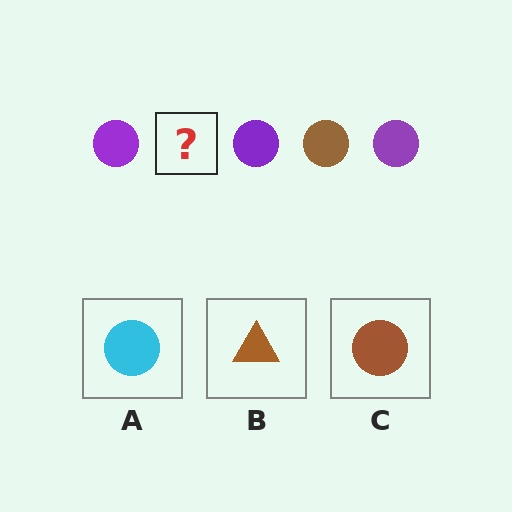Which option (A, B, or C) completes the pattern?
C.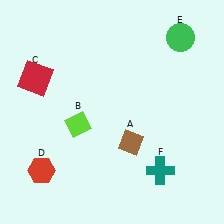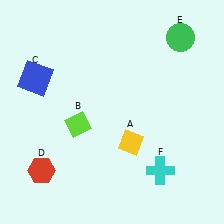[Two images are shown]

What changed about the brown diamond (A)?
In Image 1, A is brown. In Image 2, it changed to yellow.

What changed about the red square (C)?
In Image 1, C is red. In Image 2, it changed to blue.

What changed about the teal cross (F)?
In Image 1, F is teal. In Image 2, it changed to cyan.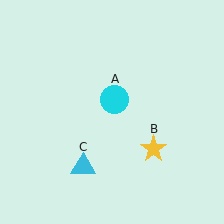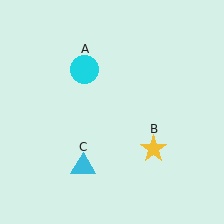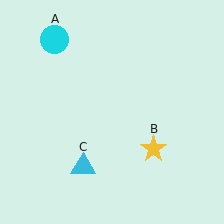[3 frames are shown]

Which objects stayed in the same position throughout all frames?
Yellow star (object B) and cyan triangle (object C) remained stationary.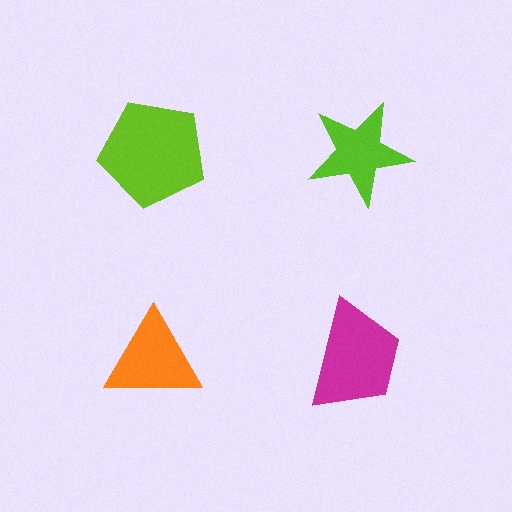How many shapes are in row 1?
2 shapes.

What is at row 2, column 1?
An orange triangle.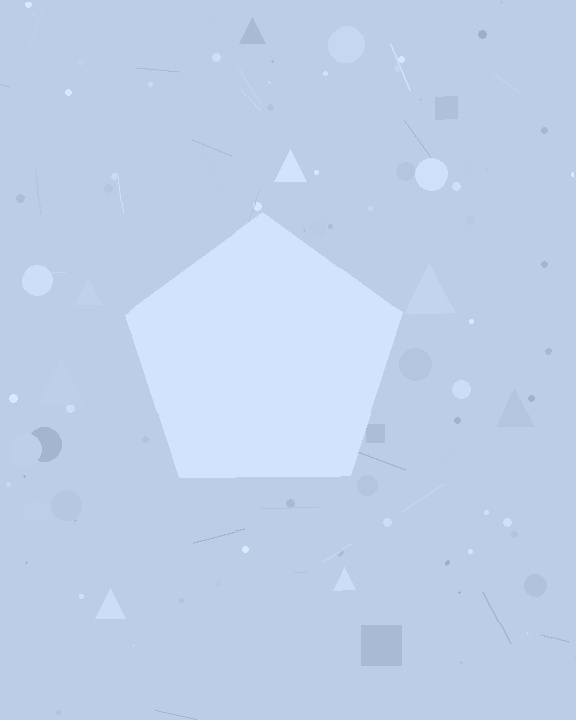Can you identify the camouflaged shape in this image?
The camouflaged shape is a pentagon.